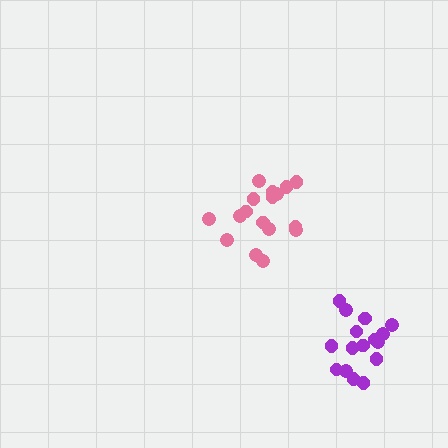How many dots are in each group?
Group 1: 17 dots, Group 2: 16 dots (33 total).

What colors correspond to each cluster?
The clusters are colored: pink, purple.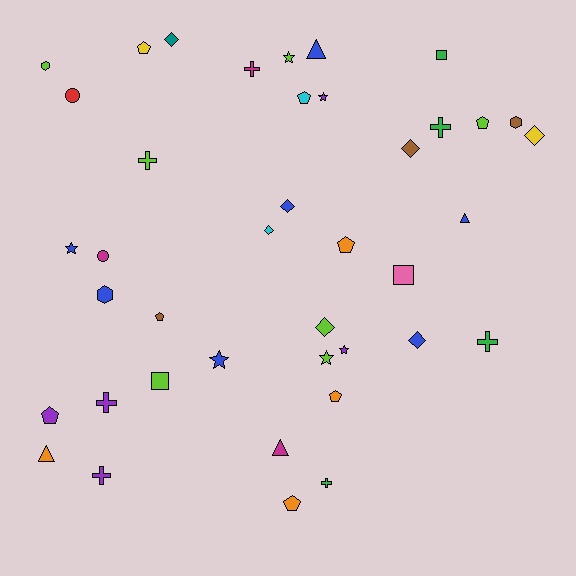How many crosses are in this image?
There are 7 crosses.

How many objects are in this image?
There are 40 objects.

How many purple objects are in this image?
There are 5 purple objects.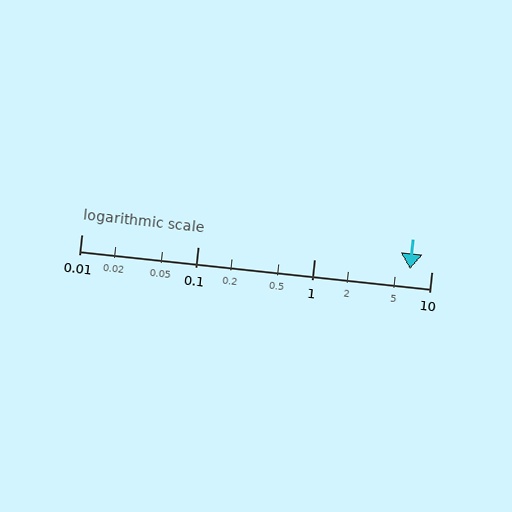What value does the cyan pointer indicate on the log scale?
The pointer indicates approximately 6.6.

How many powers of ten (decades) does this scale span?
The scale spans 3 decades, from 0.01 to 10.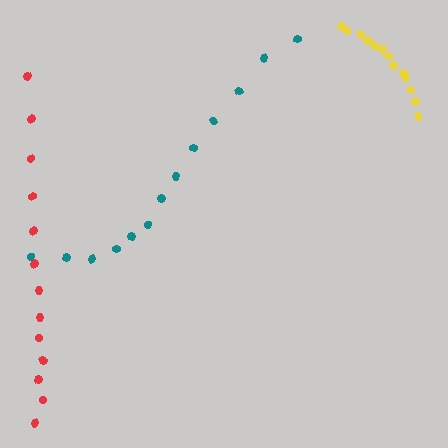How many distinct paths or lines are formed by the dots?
There are 3 distinct paths.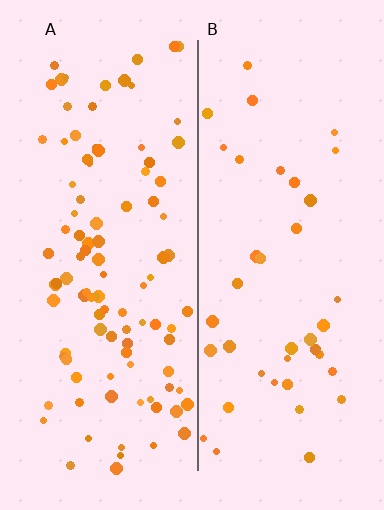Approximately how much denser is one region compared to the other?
Approximately 2.6× — region A over region B.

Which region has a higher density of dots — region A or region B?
A (the left).